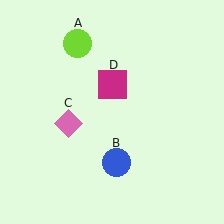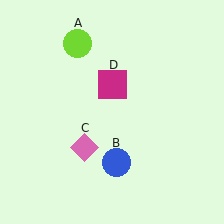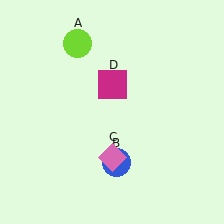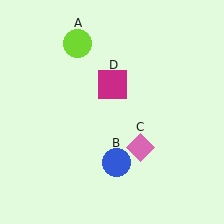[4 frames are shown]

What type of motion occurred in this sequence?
The pink diamond (object C) rotated counterclockwise around the center of the scene.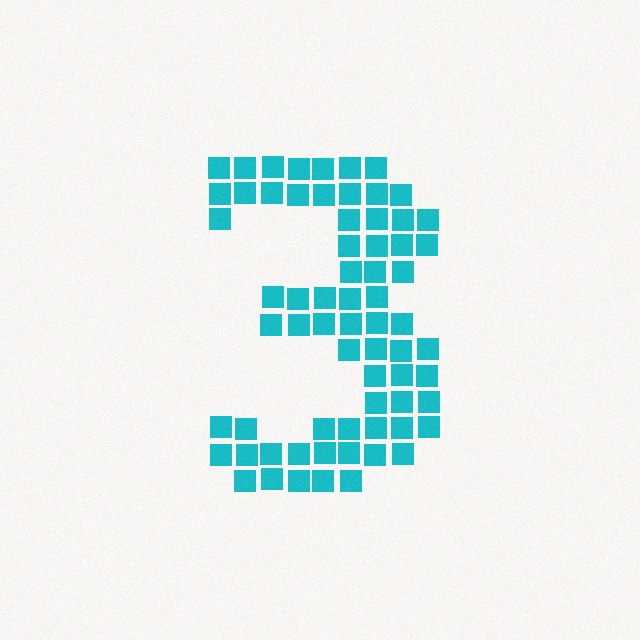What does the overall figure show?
The overall figure shows the digit 3.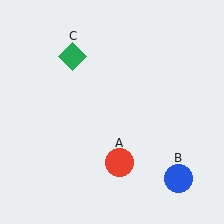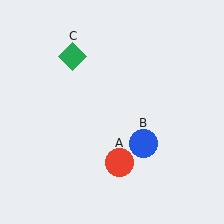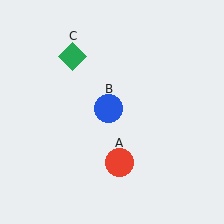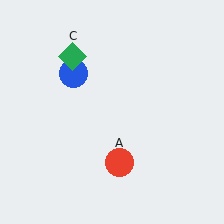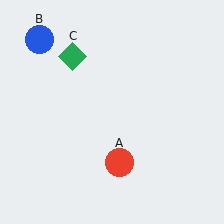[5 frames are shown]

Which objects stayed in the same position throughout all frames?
Red circle (object A) and green diamond (object C) remained stationary.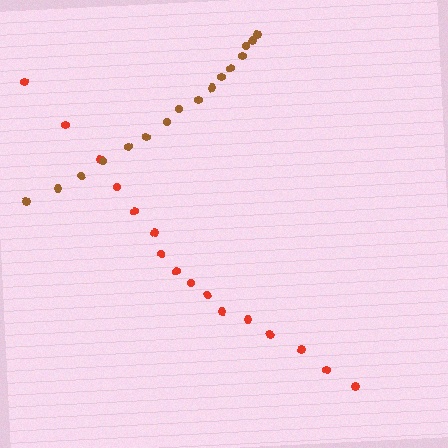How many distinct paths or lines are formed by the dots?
There are 2 distinct paths.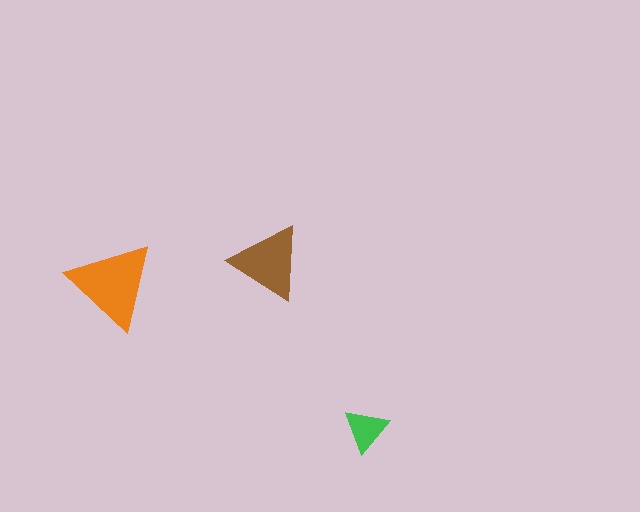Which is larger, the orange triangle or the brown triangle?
The orange one.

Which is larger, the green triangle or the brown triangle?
The brown one.